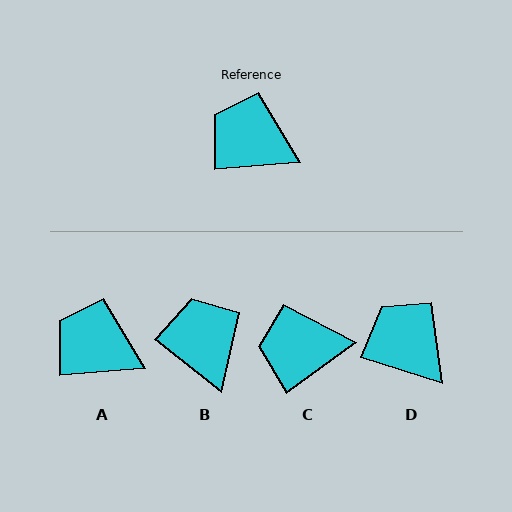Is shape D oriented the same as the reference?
No, it is off by about 22 degrees.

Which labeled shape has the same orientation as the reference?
A.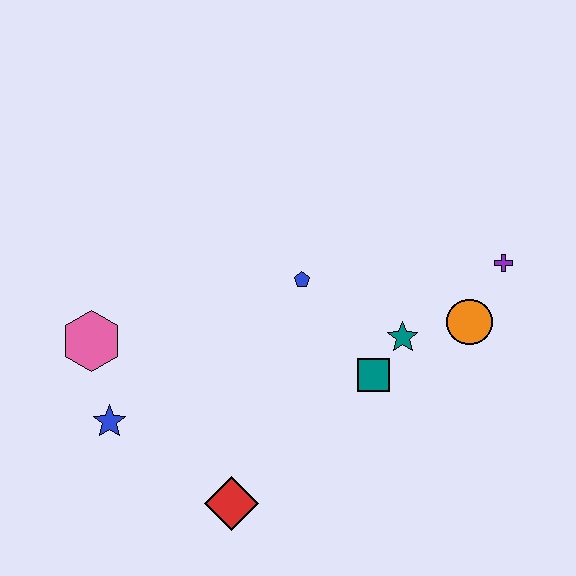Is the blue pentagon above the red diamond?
Yes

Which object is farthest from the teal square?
The pink hexagon is farthest from the teal square.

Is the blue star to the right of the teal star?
No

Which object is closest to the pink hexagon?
The blue star is closest to the pink hexagon.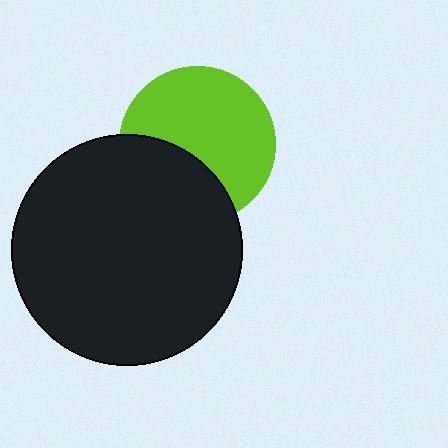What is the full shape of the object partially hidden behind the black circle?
The partially hidden object is a lime circle.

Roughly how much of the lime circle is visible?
Most of it is visible (roughly 65%).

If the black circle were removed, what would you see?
You would see the complete lime circle.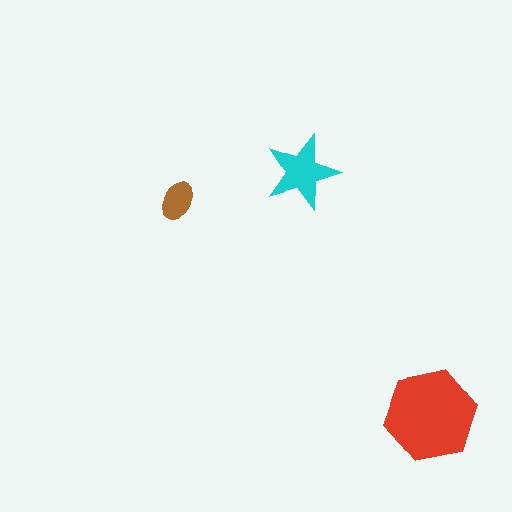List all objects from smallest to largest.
The brown ellipse, the cyan star, the red hexagon.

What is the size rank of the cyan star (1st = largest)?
2nd.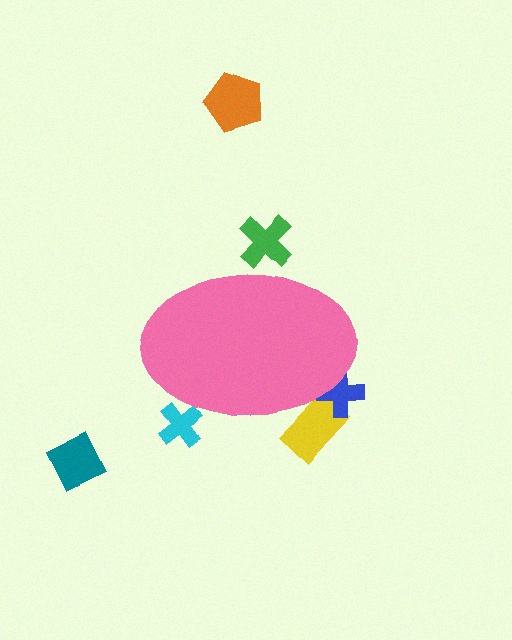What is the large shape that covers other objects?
A pink ellipse.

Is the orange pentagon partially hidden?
No, the orange pentagon is fully visible.